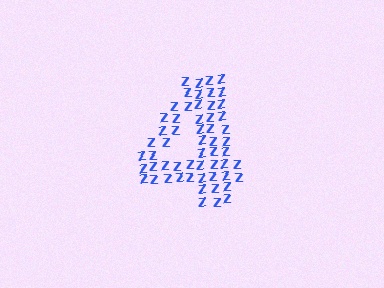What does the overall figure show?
The overall figure shows the digit 4.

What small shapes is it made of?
It is made of small letter Z's.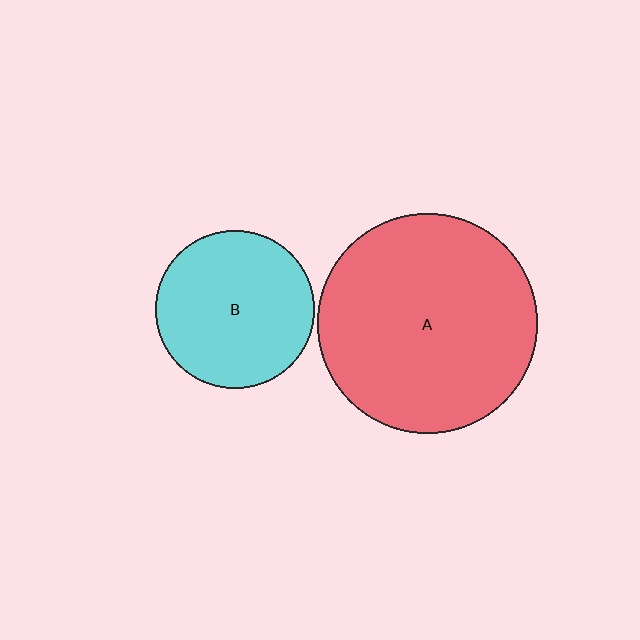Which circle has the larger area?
Circle A (red).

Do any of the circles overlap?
No, none of the circles overlap.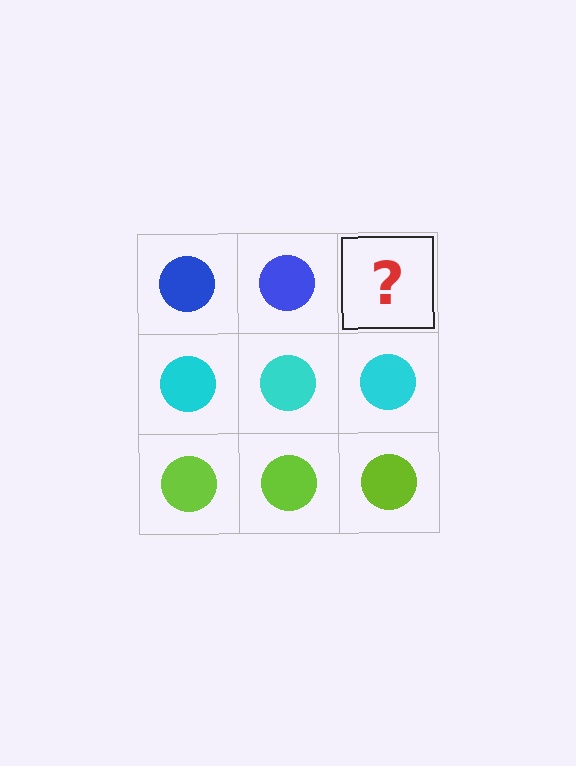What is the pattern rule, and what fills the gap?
The rule is that each row has a consistent color. The gap should be filled with a blue circle.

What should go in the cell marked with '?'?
The missing cell should contain a blue circle.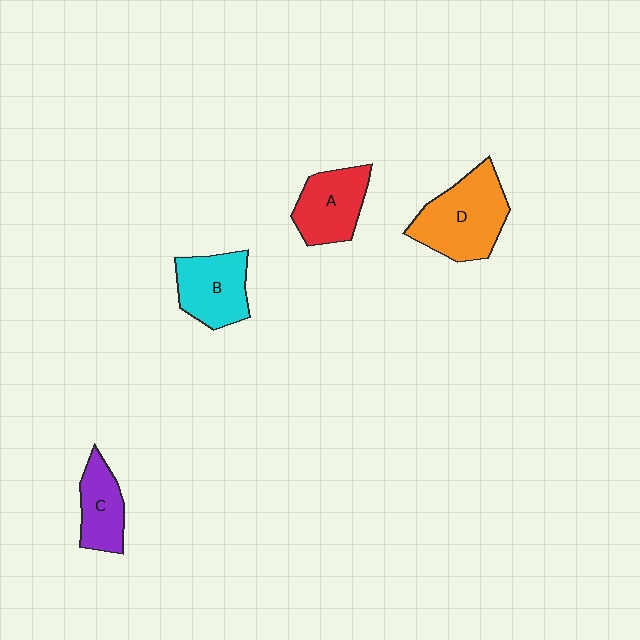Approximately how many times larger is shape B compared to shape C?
Approximately 1.3 times.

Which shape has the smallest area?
Shape C (purple).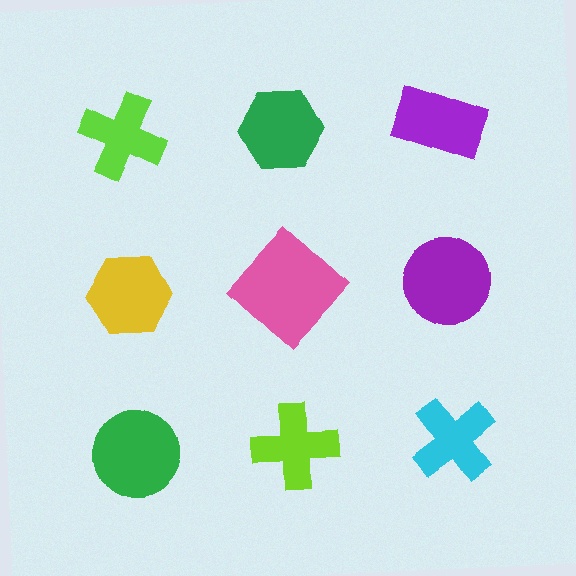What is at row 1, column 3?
A purple rectangle.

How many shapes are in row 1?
3 shapes.